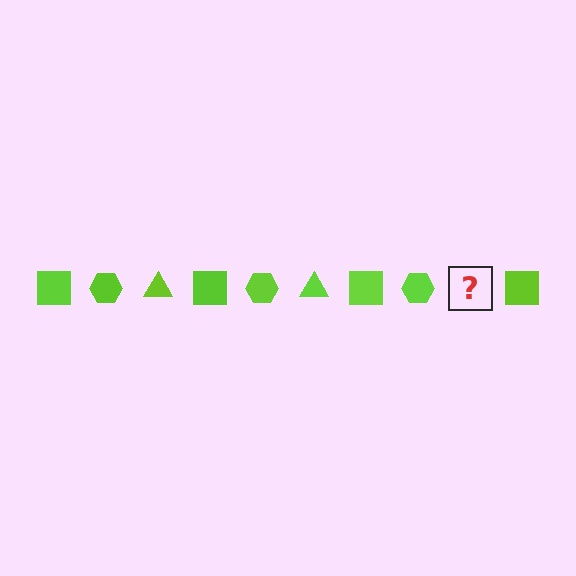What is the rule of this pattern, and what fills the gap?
The rule is that the pattern cycles through square, hexagon, triangle shapes in lime. The gap should be filled with a lime triangle.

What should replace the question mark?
The question mark should be replaced with a lime triangle.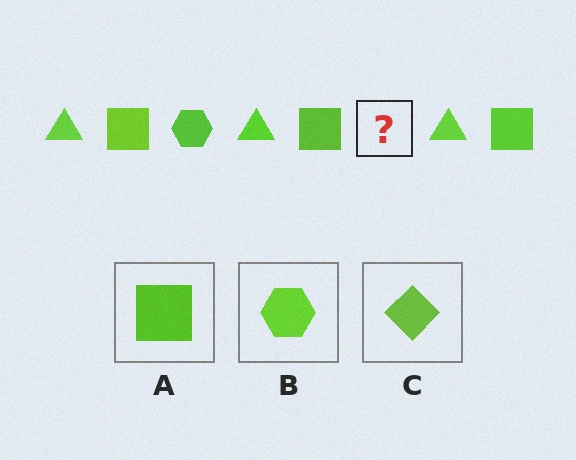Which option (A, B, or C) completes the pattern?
B.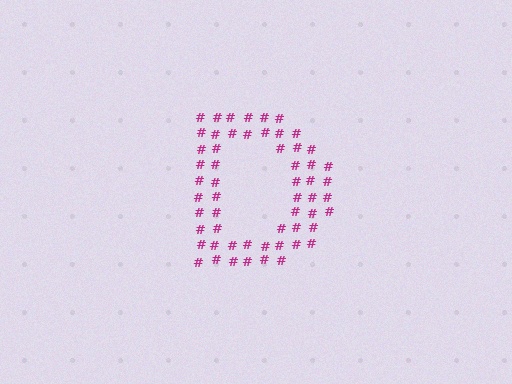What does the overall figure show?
The overall figure shows the letter D.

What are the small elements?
The small elements are hash symbols.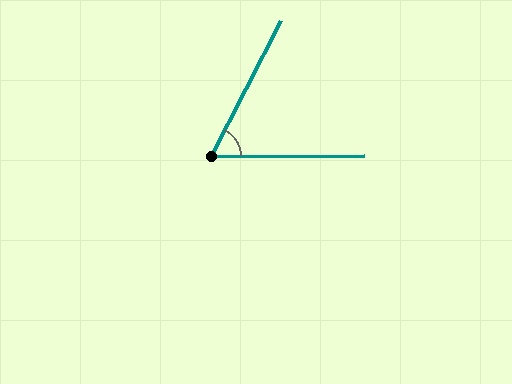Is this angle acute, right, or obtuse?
It is acute.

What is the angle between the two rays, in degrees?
Approximately 63 degrees.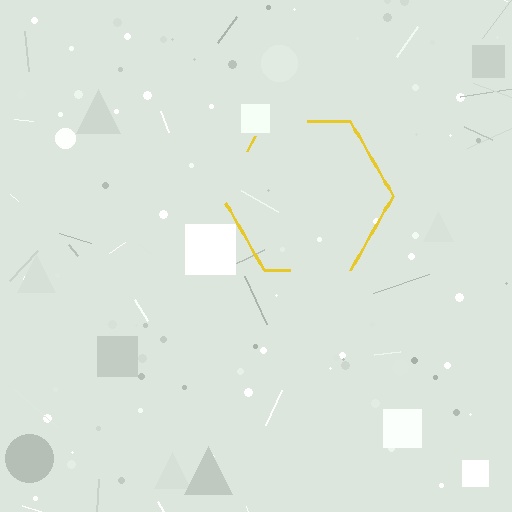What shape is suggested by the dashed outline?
The dashed outline suggests a hexagon.